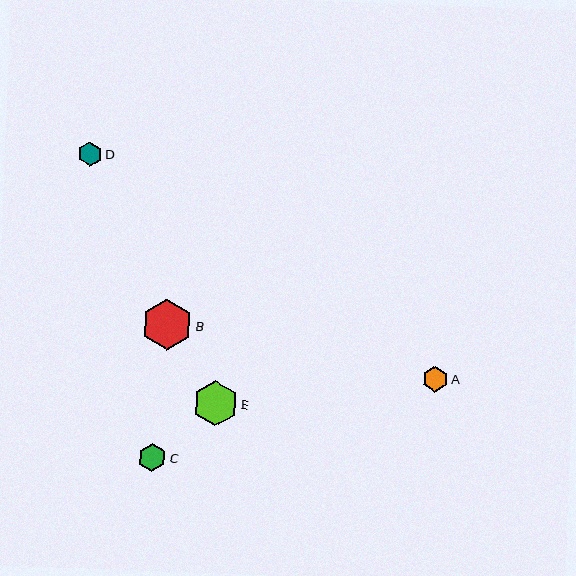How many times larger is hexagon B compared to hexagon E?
Hexagon B is approximately 1.1 times the size of hexagon E.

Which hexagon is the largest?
Hexagon B is the largest with a size of approximately 51 pixels.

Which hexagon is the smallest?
Hexagon D is the smallest with a size of approximately 24 pixels.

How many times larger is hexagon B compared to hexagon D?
Hexagon B is approximately 2.1 times the size of hexagon D.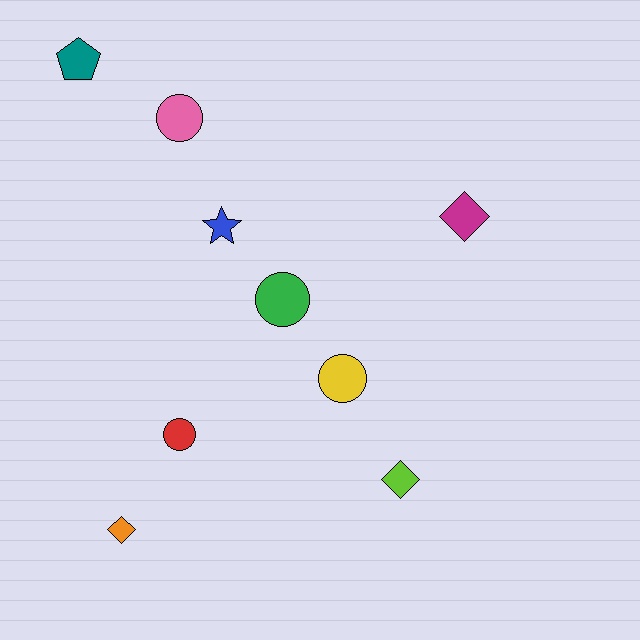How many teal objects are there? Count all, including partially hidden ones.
There is 1 teal object.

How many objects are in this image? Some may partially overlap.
There are 9 objects.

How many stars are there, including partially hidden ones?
There is 1 star.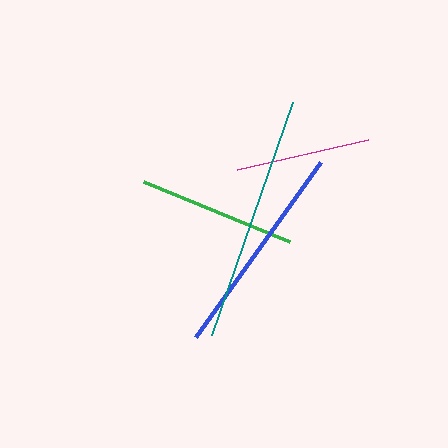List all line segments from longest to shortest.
From longest to shortest: teal, blue, green, magenta.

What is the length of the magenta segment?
The magenta segment is approximately 134 pixels long.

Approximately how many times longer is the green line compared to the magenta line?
The green line is approximately 1.2 times the length of the magenta line.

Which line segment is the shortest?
The magenta line is the shortest at approximately 134 pixels.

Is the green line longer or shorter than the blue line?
The blue line is longer than the green line.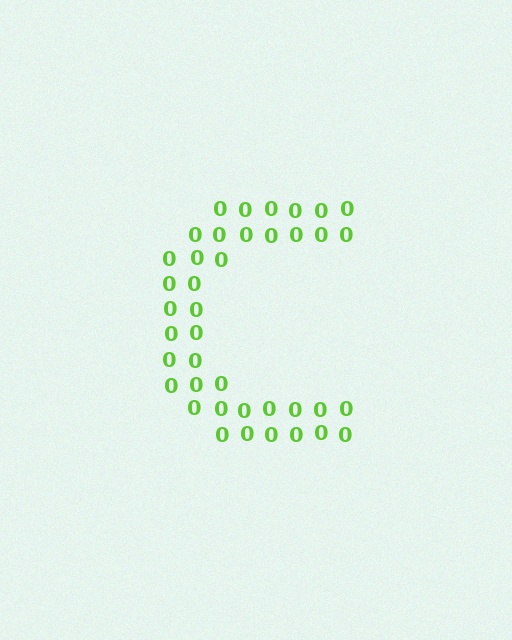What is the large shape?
The large shape is the letter C.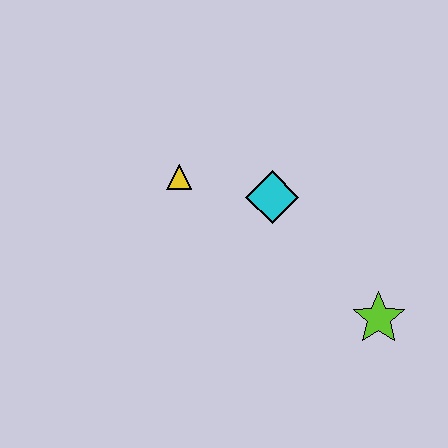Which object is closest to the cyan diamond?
The yellow triangle is closest to the cyan diamond.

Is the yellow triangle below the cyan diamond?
No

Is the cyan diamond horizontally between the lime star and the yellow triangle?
Yes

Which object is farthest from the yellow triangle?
The lime star is farthest from the yellow triangle.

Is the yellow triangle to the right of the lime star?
No